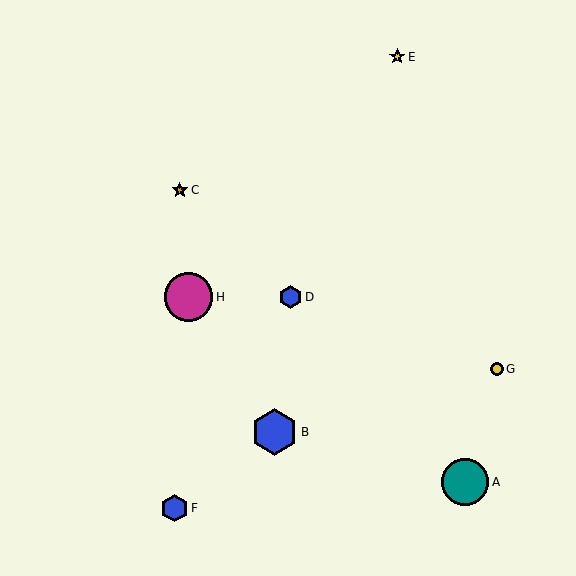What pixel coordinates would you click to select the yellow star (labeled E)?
Click at (397, 57) to select the yellow star E.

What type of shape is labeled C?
Shape C is an orange star.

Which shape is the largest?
The magenta circle (labeled H) is the largest.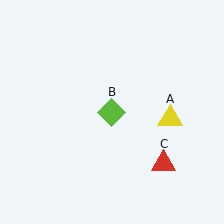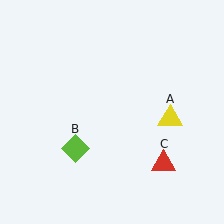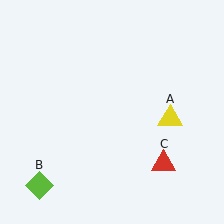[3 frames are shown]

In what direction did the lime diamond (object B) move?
The lime diamond (object B) moved down and to the left.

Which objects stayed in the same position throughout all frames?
Yellow triangle (object A) and red triangle (object C) remained stationary.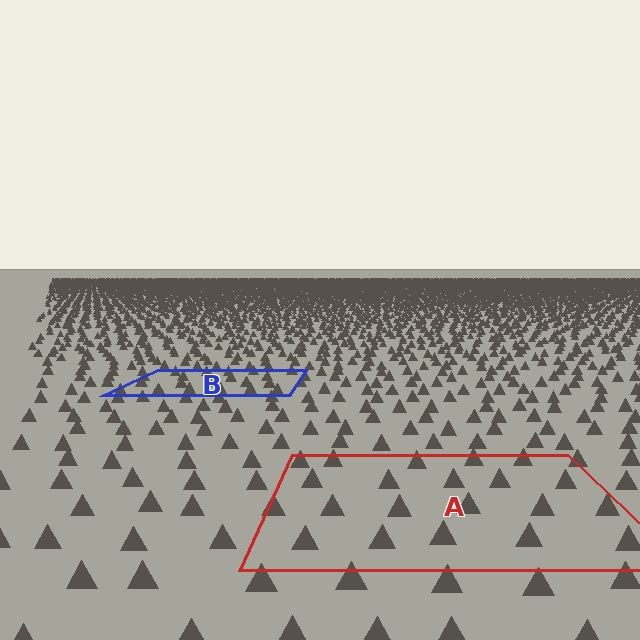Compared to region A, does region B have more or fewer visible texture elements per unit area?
Region B has more texture elements per unit area — they are packed more densely because it is farther away.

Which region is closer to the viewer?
Region A is closer. The texture elements there are larger and more spread out.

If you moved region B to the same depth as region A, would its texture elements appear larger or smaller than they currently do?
They would appear larger. At a closer depth, the same texture elements are projected at a bigger on-screen size.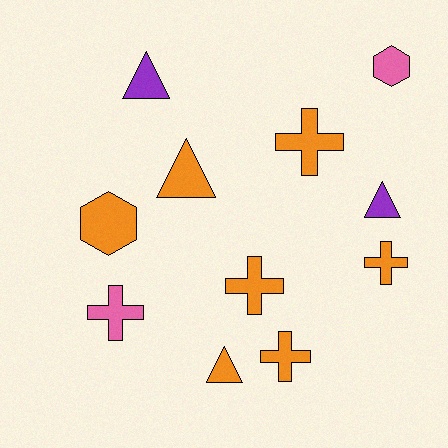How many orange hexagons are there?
There is 1 orange hexagon.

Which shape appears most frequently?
Cross, with 5 objects.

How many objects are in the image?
There are 11 objects.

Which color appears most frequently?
Orange, with 7 objects.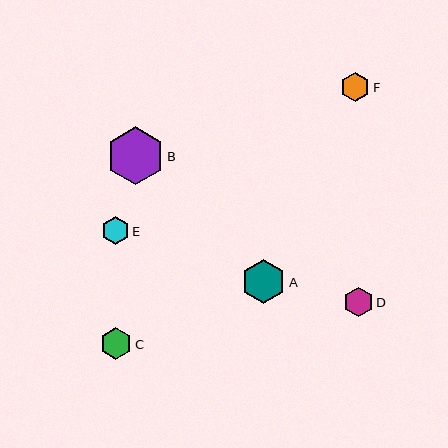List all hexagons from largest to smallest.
From largest to smallest: B, A, C, D, F, E.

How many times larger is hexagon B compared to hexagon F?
Hexagon B is approximately 2.0 times the size of hexagon F.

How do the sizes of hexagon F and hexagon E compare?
Hexagon F and hexagon E are approximately the same size.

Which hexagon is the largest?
Hexagon B is the largest with a size of approximately 58 pixels.